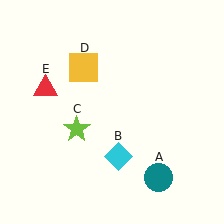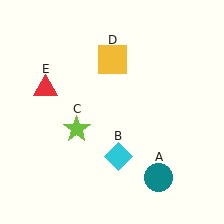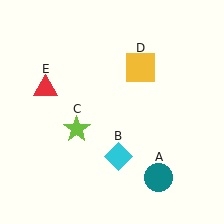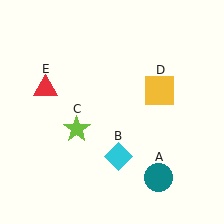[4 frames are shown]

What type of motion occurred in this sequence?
The yellow square (object D) rotated clockwise around the center of the scene.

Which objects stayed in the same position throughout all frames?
Teal circle (object A) and cyan diamond (object B) and lime star (object C) and red triangle (object E) remained stationary.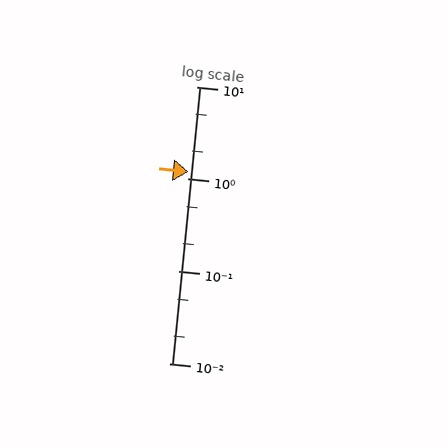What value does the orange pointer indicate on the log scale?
The pointer indicates approximately 1.2.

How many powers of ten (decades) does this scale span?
The scale spans 3 decades, from 0.01 to 10.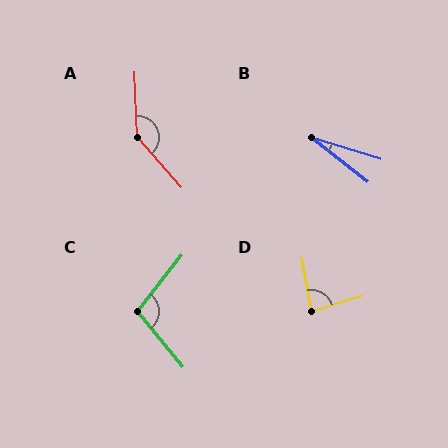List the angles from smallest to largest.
B (21°), D (84°), C (102°), A (141°).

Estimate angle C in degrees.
Approximately 102 degrees.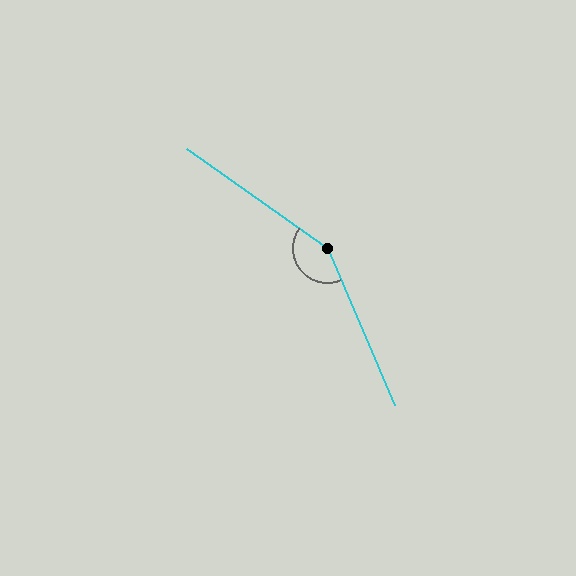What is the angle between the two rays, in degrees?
Approximately 149 degrees.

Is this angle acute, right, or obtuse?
It is obtuse.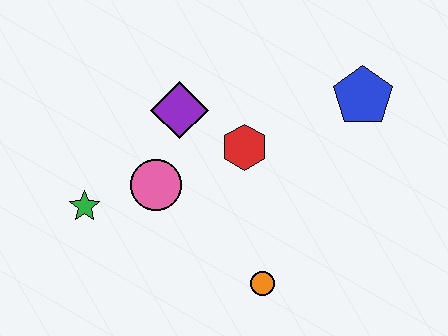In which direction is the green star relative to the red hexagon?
The green star is to the left of the red hexagon.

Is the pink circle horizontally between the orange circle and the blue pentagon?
No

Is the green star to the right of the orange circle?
No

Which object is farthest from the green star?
The blue pentagon is farthest from the green star.